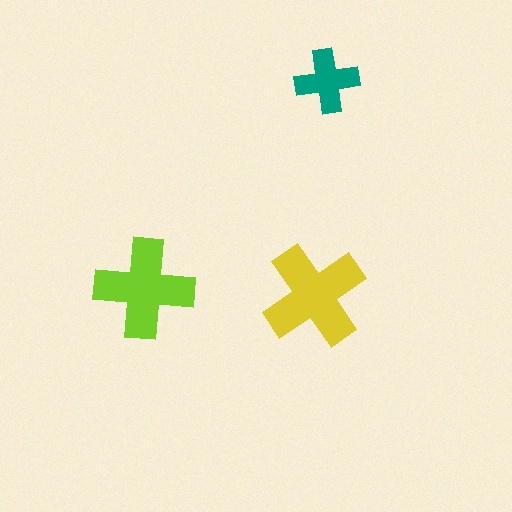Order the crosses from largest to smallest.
the yellow one, the lime one, the teal one.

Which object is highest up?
The teal cross is topmost.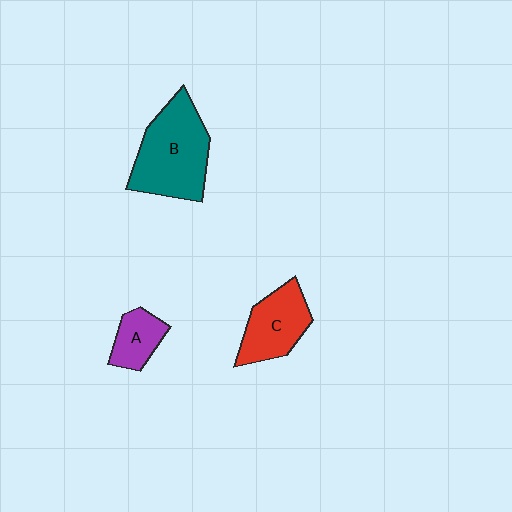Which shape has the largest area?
Shape B (teal).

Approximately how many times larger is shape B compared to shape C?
Approximately 1.5 times.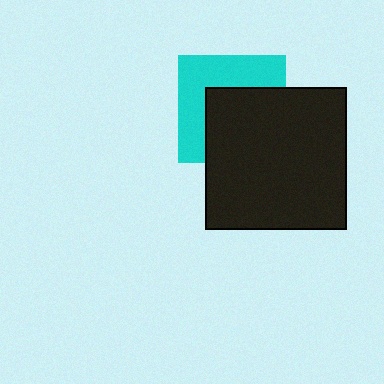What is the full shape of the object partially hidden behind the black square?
The partially hidden object is a cyan square.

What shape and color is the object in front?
The object in front is a black square.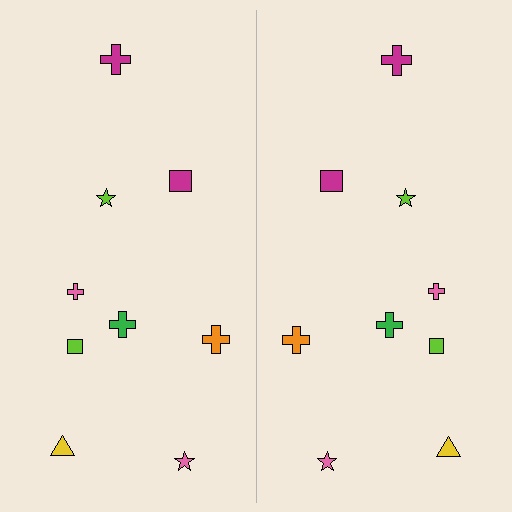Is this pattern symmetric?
Yes, this pattern has bilateral (reflection) symmetry.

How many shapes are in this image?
There are 18 shapes in this image.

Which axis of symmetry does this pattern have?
The pattern has a vertical axis of symmetry running through the center of the image.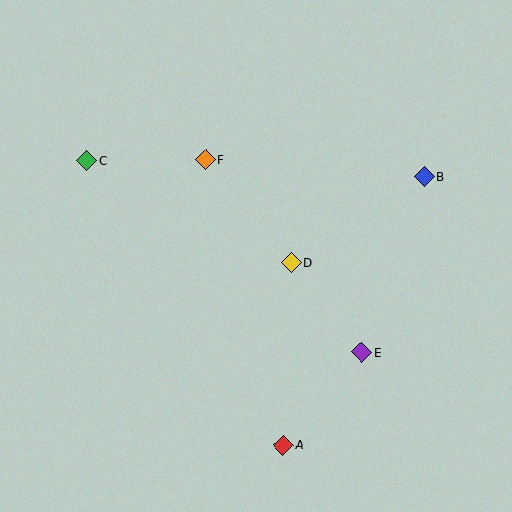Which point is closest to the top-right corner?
Point B is closest to the top-right corner.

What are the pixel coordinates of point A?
Point A is at (283, 445).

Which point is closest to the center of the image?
Point D at (291, 262) is closest to the center.